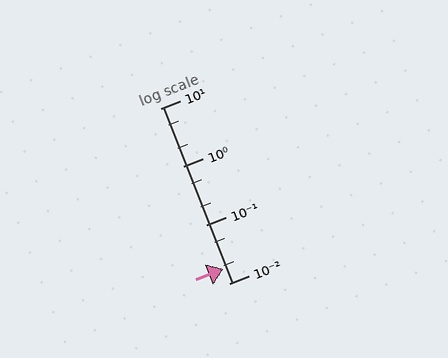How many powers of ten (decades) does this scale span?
The scale spans 3 decades, from 0.01 to 10.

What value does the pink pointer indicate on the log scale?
The pointer indicates approximately 0.018.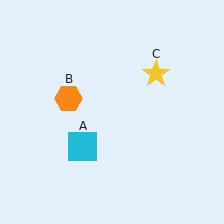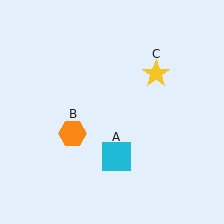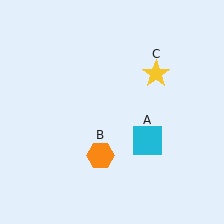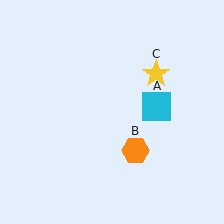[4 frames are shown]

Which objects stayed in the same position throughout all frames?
Yellow star (object C) remained stationary.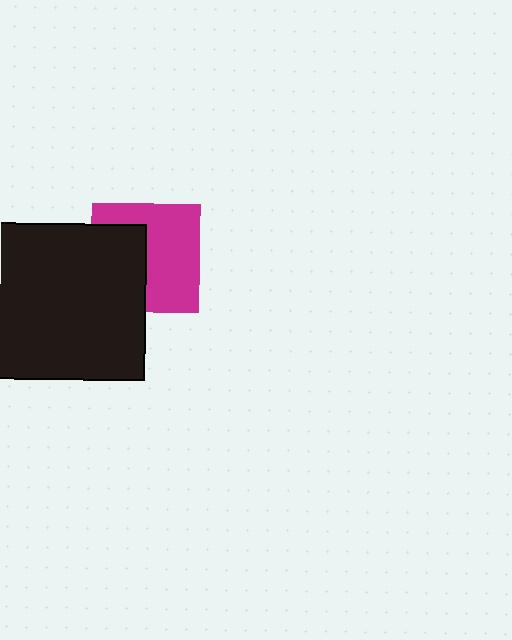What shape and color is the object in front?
The object in front is a black square.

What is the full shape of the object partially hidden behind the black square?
The partially hidden object is a magenta square.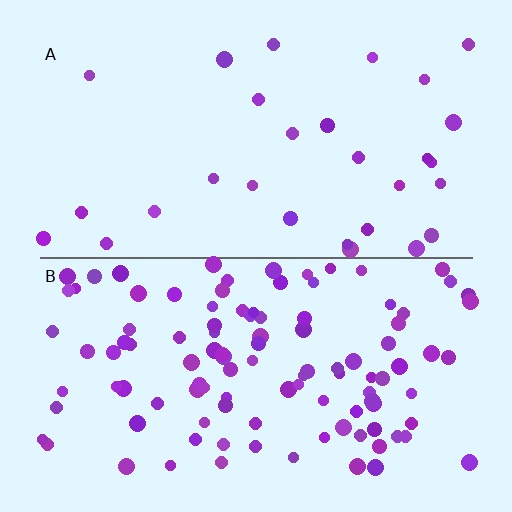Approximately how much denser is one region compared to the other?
Approximately 3.7× — region B over region A.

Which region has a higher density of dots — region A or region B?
B (the bottom).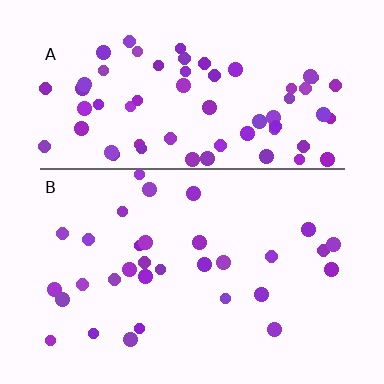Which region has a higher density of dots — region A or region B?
A (the top).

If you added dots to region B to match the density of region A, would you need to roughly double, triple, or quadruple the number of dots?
Approximately double.